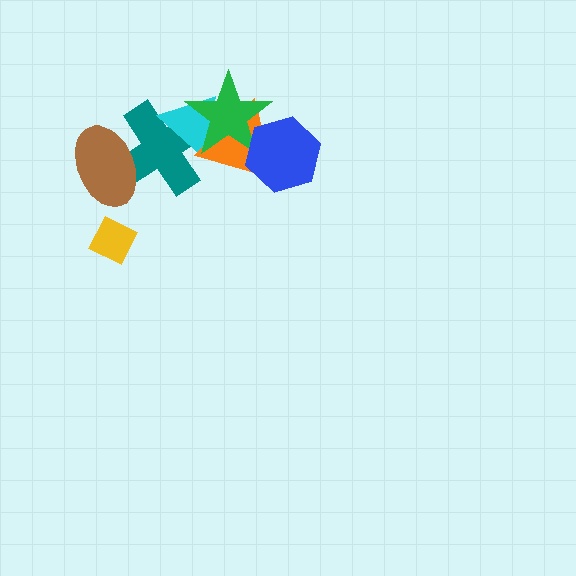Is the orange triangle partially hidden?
Yes, it is partially covered by another shape.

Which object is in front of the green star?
The blue hexagon is in front of the green star.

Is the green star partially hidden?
Yes, it is partially covered by another shape.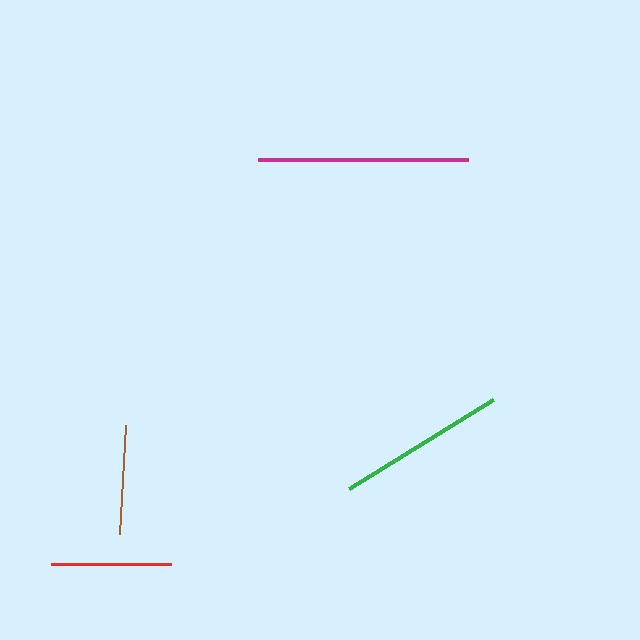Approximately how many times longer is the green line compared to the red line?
The green line is approximately 1.4 times the length of the red line.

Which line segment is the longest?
The magenta line is the longest at approximately 210 pixels.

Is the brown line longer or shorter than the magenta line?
The magenta line is longer than the brown line.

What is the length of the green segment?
The green segment is approximately 170 pixels long.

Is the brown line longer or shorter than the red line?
The red line is longer than the brown line.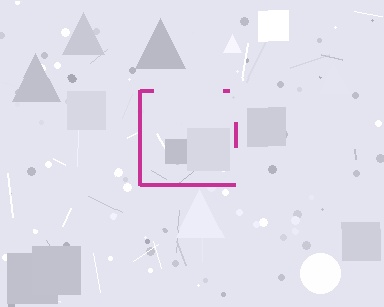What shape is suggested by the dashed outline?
The dashed outline suggests a square.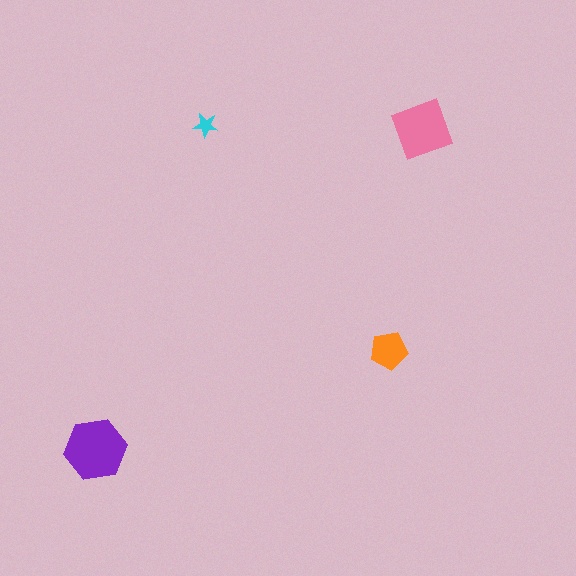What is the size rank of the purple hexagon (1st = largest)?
1st.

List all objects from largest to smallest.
The purple hexagon, the pink diamond, the orange pentagon, the cyan star.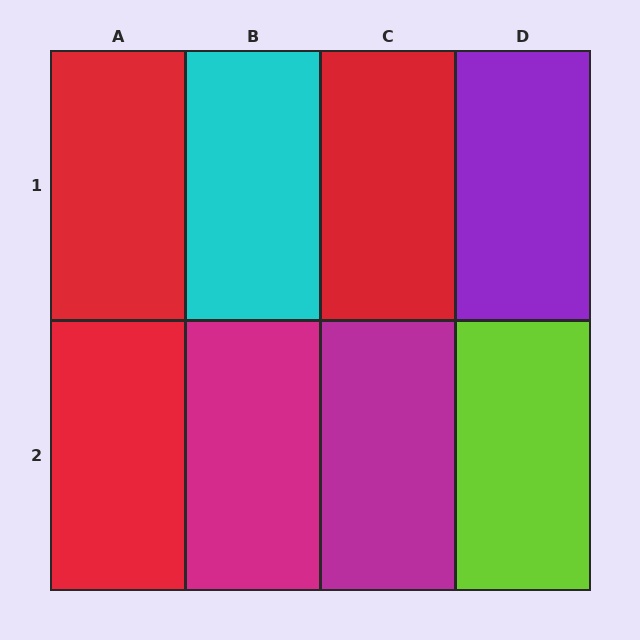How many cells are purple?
1 cell is purple.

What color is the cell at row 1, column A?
Red.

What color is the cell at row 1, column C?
Red.